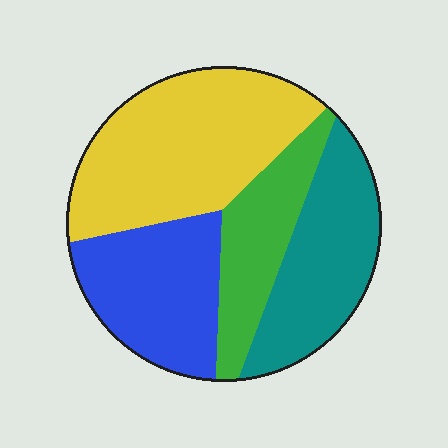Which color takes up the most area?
Yellow, at roughly 35%.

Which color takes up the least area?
Green, at roughly 15%.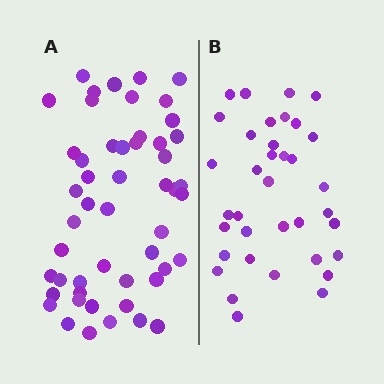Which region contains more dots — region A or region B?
Region A (the left region) has more dots.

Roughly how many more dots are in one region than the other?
Region A has approximately 15 more dots than region B.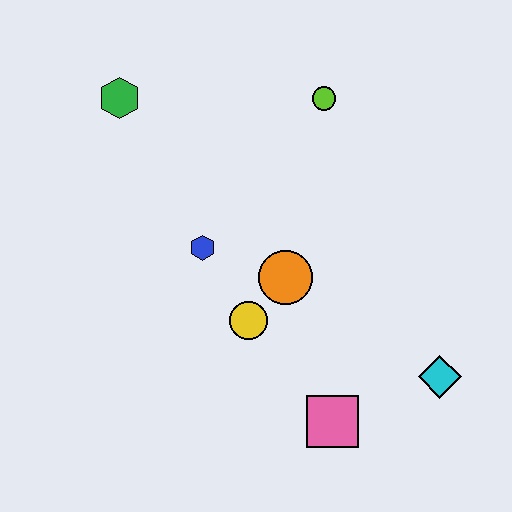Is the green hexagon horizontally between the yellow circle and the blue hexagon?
No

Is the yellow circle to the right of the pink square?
No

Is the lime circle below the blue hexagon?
No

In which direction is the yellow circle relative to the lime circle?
The yellow circle is below the lime circle.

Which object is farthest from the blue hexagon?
The cyan diamond is farthest from the blue hexagon.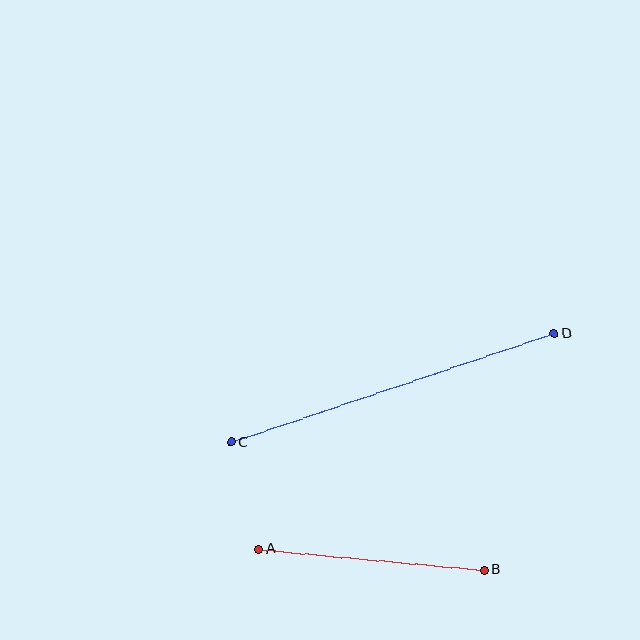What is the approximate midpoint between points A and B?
The midpoint is at approximately (372, 560) pixels.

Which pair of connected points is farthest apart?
Points C and D are farthest apart.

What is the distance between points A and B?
The distance is approximately 226 pixels.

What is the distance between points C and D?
The distance is approximately 341 pixels.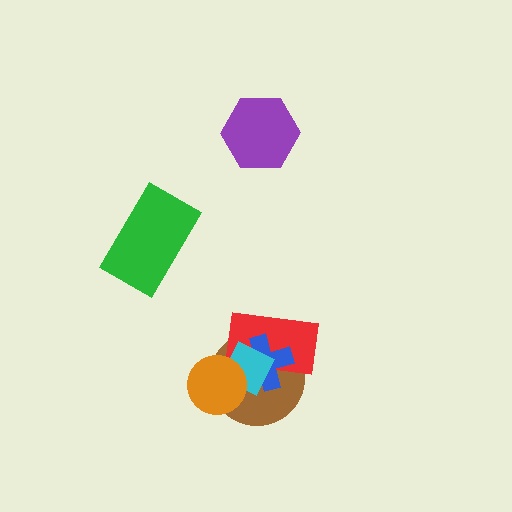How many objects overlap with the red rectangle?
3 objects overlap with the red rectangle.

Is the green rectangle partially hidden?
No, no other shape covers it.